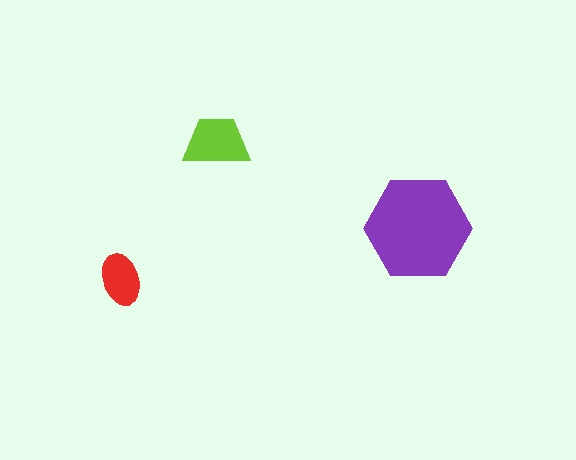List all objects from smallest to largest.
The red ellipse, the lime trapezoid, the purple hexagon.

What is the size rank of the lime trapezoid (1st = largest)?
2nd.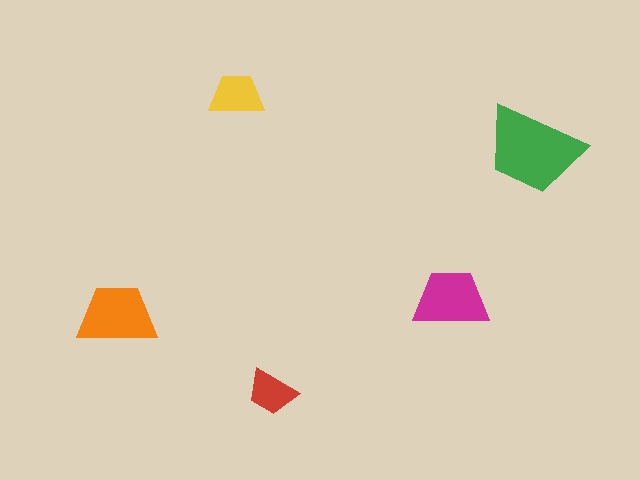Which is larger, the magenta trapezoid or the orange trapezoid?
The orange one.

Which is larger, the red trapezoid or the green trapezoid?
The green one.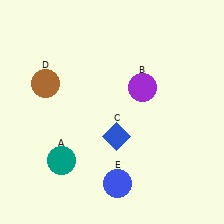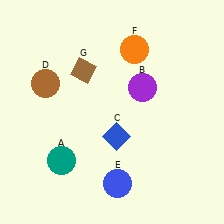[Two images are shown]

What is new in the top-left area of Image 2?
A brown diamond (G) was added in the top-left area of Image 2.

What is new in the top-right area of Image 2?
An orange circle (F) was added in the top-right area of Image 2.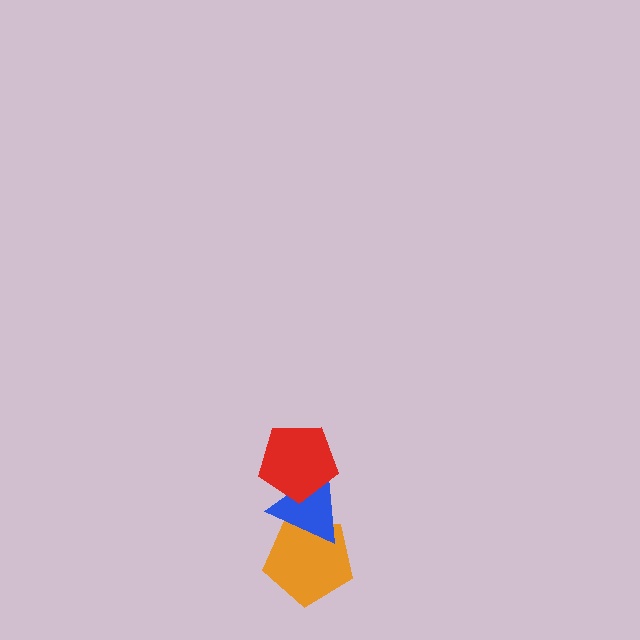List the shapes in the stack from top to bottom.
From top to bottom: the red pentagon, the blue triangle, the orange pentagon.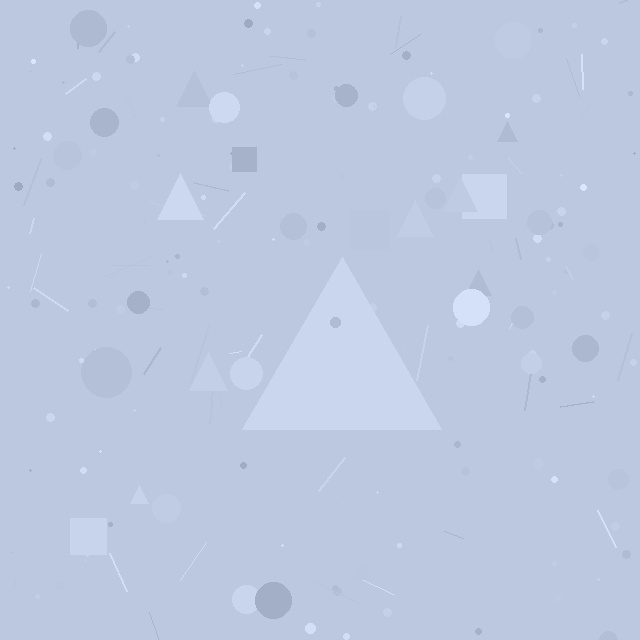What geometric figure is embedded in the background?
A triangle is embedded in the background.